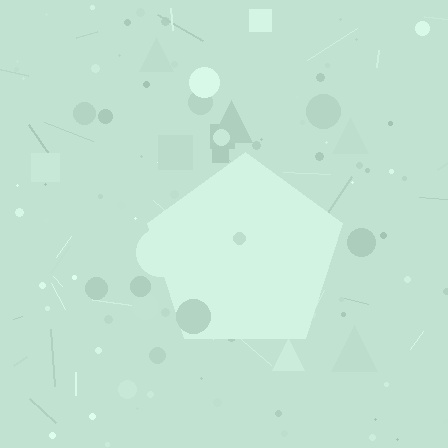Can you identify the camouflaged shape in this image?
The camouflaged shape is a pentagon.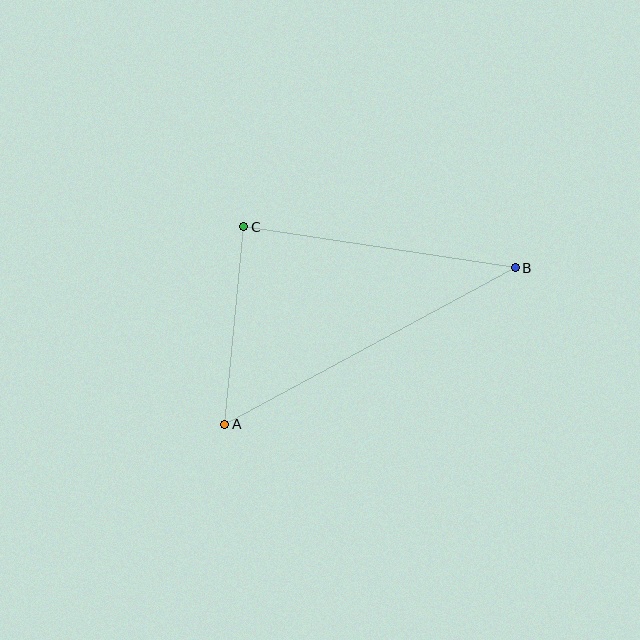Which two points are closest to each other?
Points A and C are closest to each other.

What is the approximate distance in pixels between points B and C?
The distance between B and C is approximately 275 pixels.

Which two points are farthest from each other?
Points A and B are farthest from each other.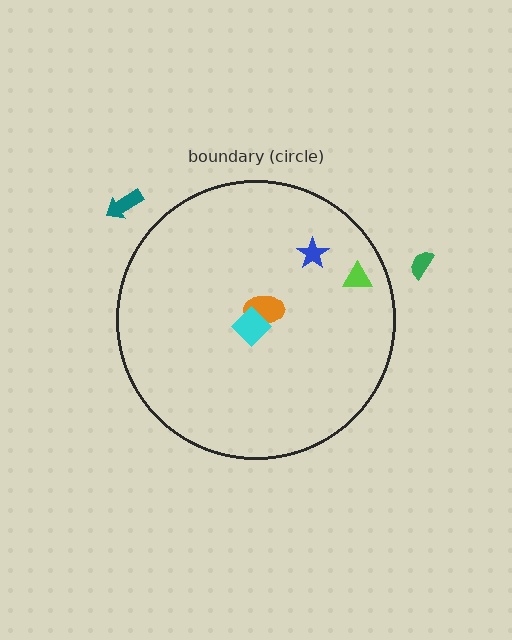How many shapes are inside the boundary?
4 inside, 2 outside.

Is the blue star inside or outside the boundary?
Inside.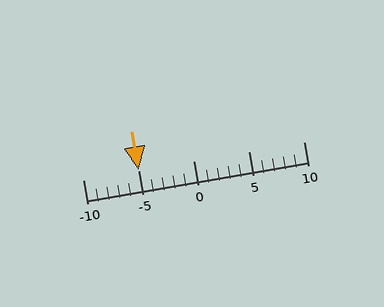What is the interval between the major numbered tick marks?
The major tick marks are spaced 5 units apart.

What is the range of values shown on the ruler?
The ruler shows values from -10 to 10.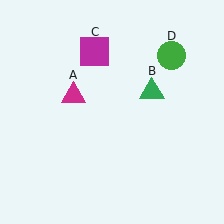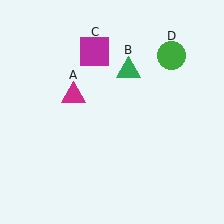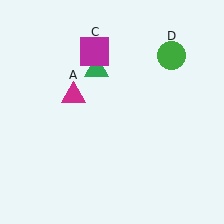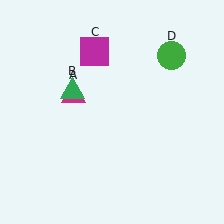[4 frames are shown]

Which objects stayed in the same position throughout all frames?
Magenta triangle (object A) and magenta square (object C) and green circle (object D) remained stationary.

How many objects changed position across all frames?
1 object changed position: green triangle (object B).